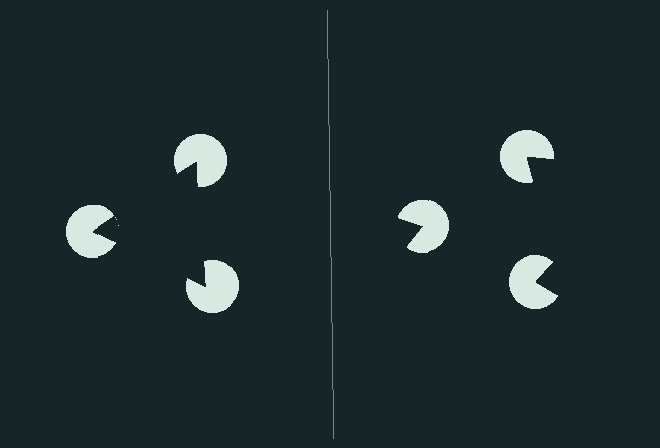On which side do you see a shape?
An illusory triangle appears on the left side. On the right side the wedge cuts are rotated, so no coherent shape forms.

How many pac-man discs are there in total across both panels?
6 — 3 on each side.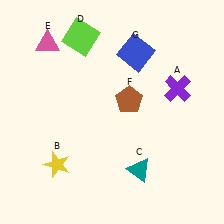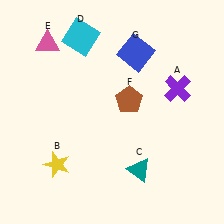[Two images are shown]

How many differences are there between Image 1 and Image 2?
There is 1 difference between the two images.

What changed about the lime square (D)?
In Image 1, D is lime. In Image 2, it changed to cyan.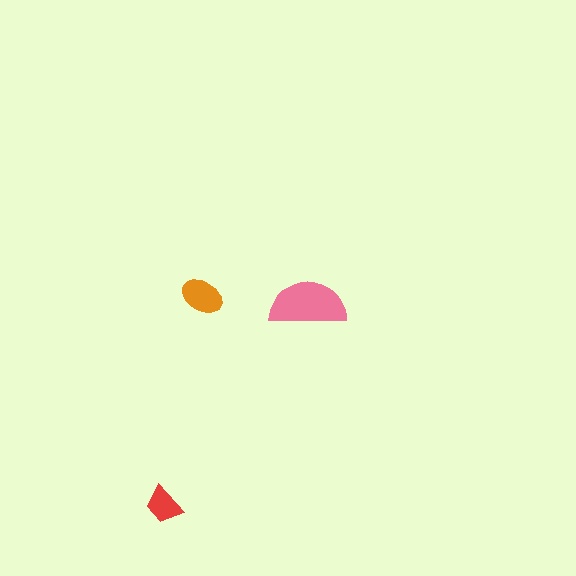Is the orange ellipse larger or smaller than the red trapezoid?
Larger.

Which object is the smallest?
The red trapezoid.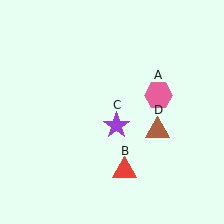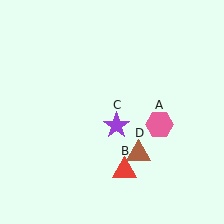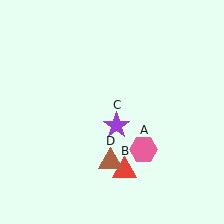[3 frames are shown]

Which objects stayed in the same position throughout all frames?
Red triangle (object B) and purple star (object C) remained stationary.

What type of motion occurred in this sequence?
The pink hexagon (object A), brown triangle (object D) rotated clockwise around the center of the scene.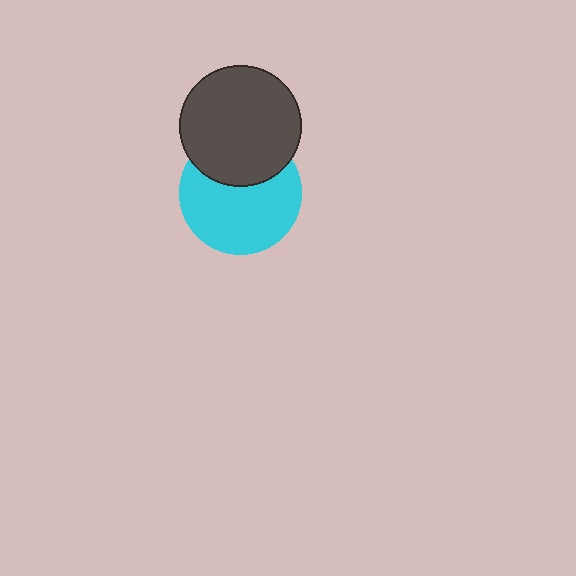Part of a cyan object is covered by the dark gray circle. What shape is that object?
It is a circle.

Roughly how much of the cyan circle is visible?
Most of it is visible (roughly 66%).